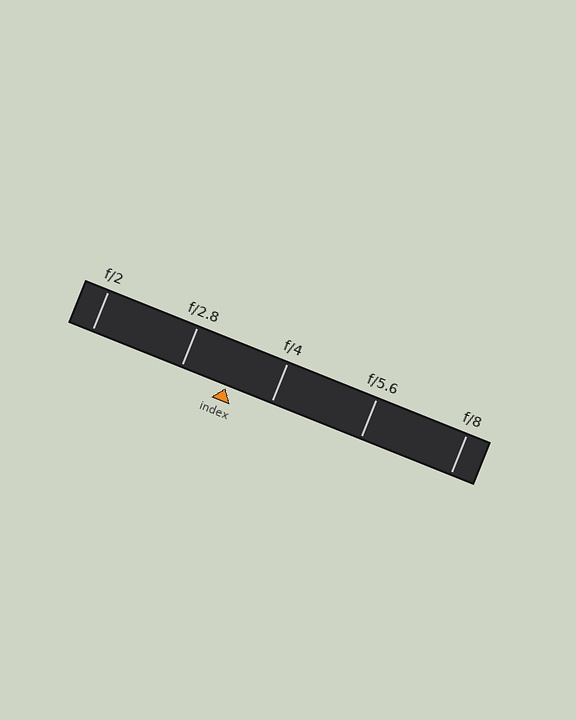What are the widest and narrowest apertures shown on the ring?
The widest aperture shown is f/2 and the narrowest is f/8.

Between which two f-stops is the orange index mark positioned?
The index mark is between f/2.8 and f/4.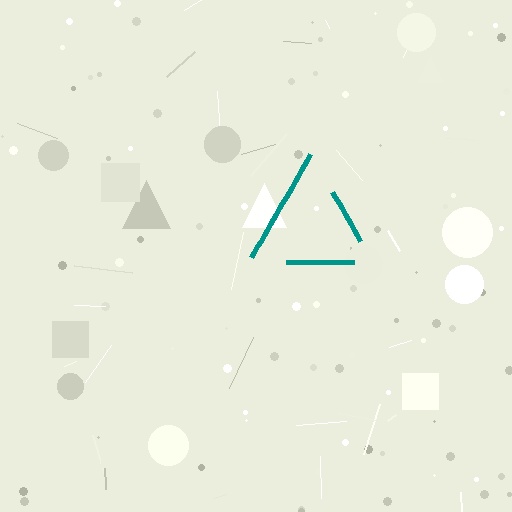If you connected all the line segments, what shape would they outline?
They would outline a triangle.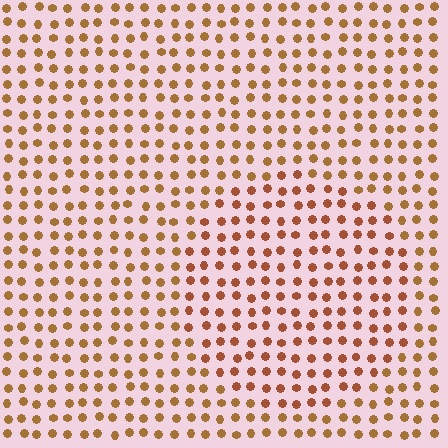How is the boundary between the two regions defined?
The boundary is defined purely by a slight shift in hue (about 18 degrees). Spacing, size, and orientation are identical on both sides.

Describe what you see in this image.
The image is filled with small brown elements in a uniform arrangement. A circle-shaped region is visible where the elements are tinted to a slightly different hue, forming a subtle color boundary.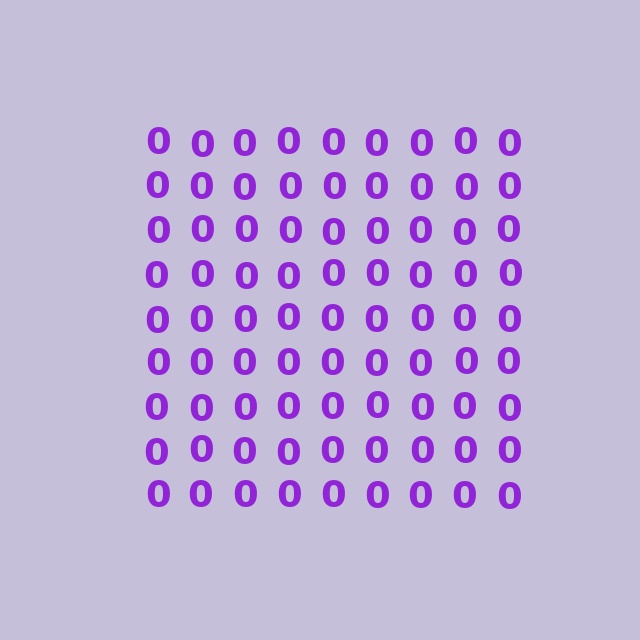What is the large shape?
The large shape is a square.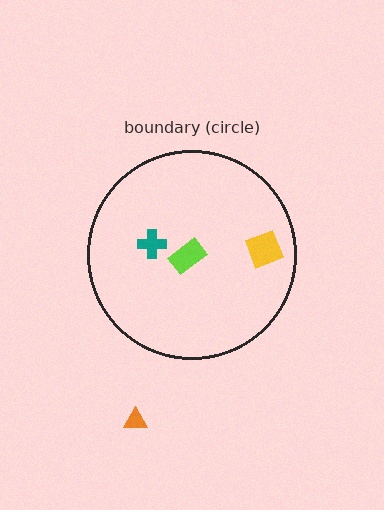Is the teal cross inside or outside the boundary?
Inside.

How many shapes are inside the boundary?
3 inside, 1 outside.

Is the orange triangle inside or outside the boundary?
Outside.